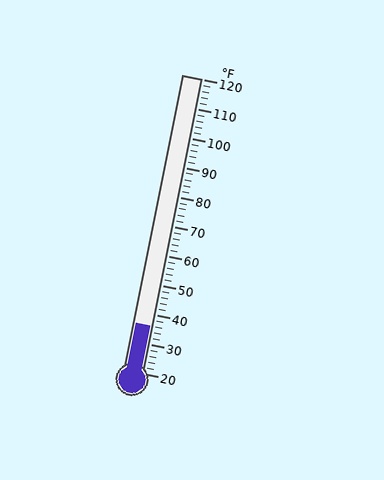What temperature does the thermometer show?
The thermometer shows approximately 36°F.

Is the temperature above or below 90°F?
The temperature is below 90°F.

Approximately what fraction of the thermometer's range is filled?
The thermometer is filled to approximately 15% of its range.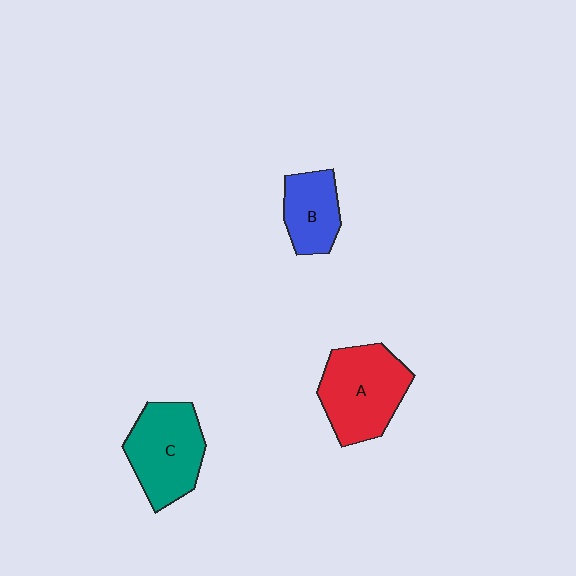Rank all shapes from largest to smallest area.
From largest to smallest: A (red), C (teal), B (blue).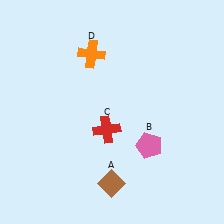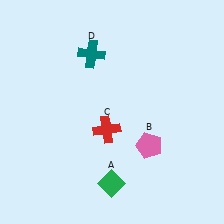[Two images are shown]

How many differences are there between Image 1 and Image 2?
There are 2 differences between the two images.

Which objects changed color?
A changed from brown to green. D changed from orange to teal.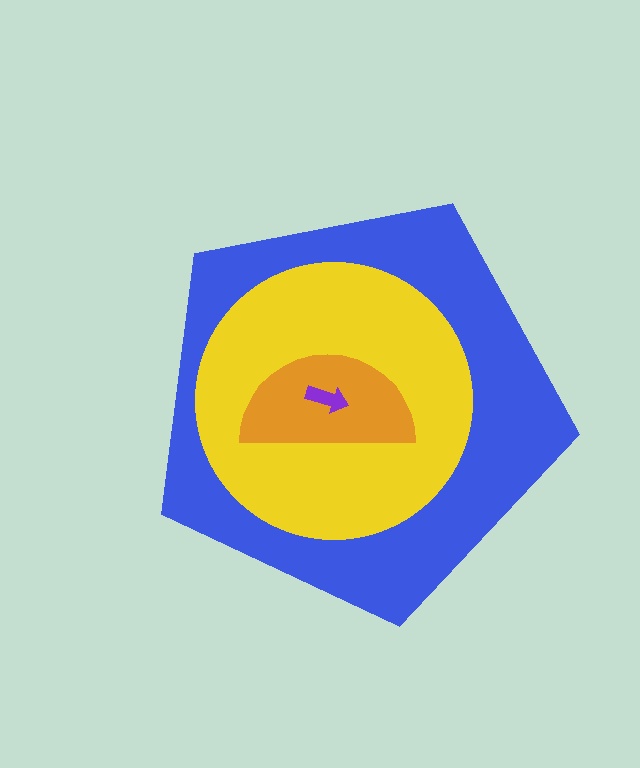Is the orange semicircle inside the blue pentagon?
Yes.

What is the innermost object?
The purple arrow.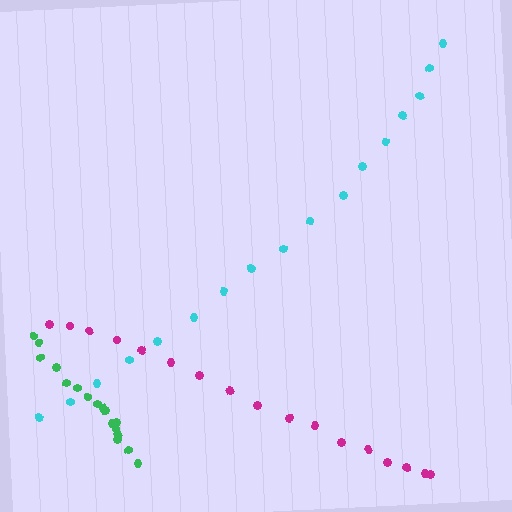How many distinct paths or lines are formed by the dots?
There are 3 distinct paths.